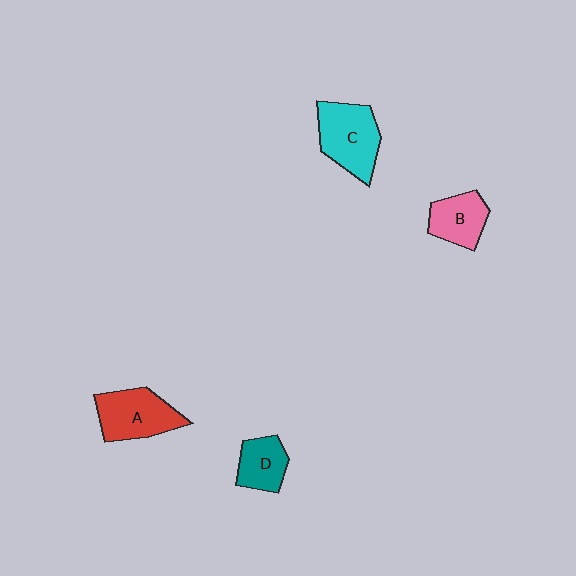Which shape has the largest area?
Shape C (cyan).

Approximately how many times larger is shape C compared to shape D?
Approximately 1.6 times.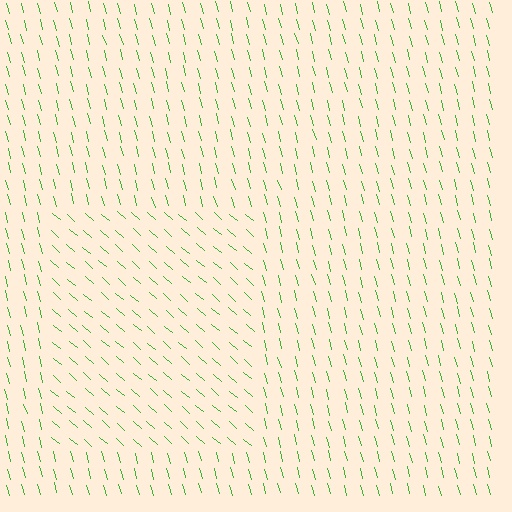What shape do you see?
I see a rectangle.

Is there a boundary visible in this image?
Yes, there is a texture boundary formed by a change in line orientation.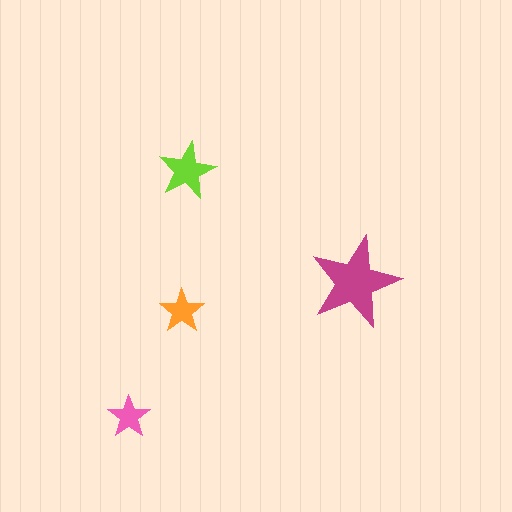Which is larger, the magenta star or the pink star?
The magenta one.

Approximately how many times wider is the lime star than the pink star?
About 1.5 times wider.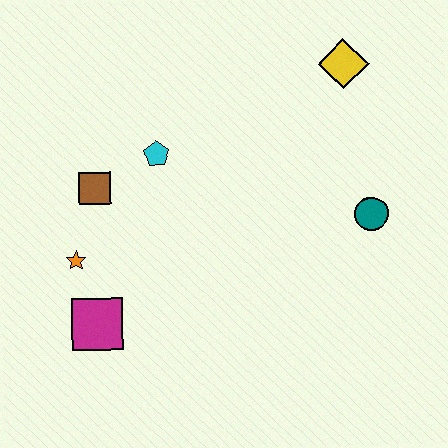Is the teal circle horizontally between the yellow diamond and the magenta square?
No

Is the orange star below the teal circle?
Yes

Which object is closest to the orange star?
The magenta square is closest to the orange star.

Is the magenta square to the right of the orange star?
Yes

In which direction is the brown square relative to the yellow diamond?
The brown square is to the left of the yellow diamond.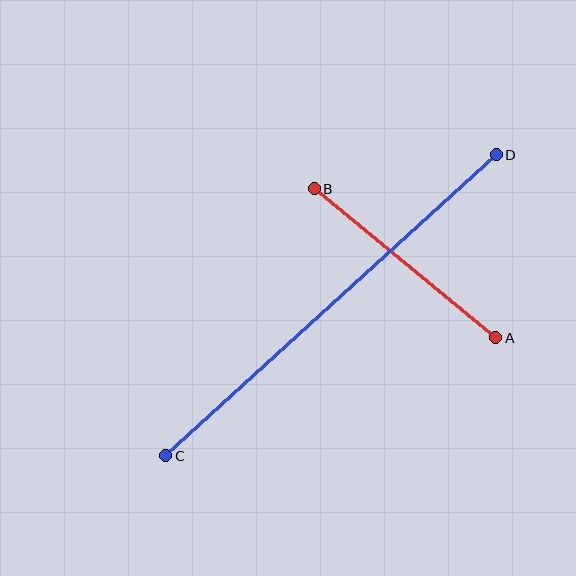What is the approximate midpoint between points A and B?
The midpoint is at approximately (405, 263) pixels.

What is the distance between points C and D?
The distance is approximately 447 pixels.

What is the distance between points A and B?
The distance is approximately 235 pixels.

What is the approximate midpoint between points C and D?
The midpoint is at approximately (331, 305) pixels.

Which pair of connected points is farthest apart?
Points C and D are farthest apart.